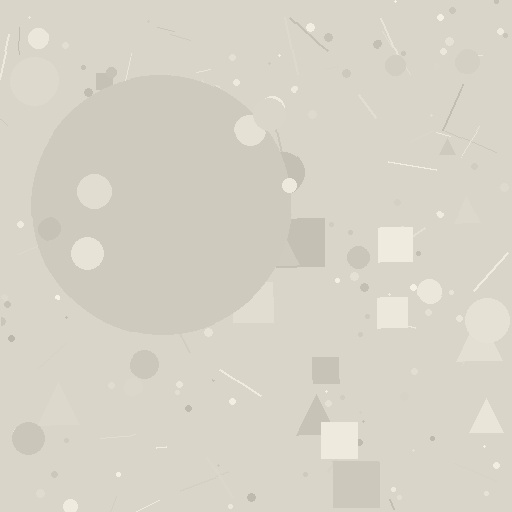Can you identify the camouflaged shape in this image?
The camouflaged shape is a circle.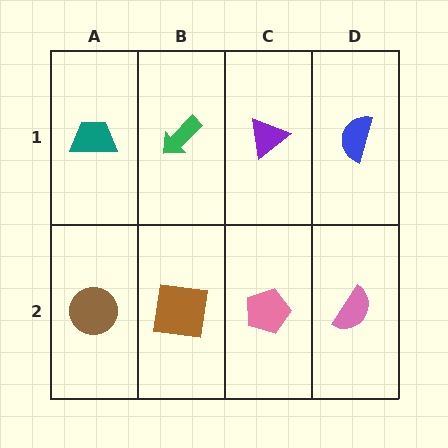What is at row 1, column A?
A teal trapezoid.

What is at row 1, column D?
A blue semicircle.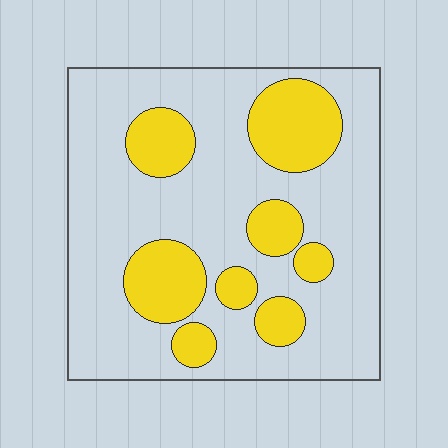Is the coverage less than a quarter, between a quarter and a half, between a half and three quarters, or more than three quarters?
Between a quarter and a half.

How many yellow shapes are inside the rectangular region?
8.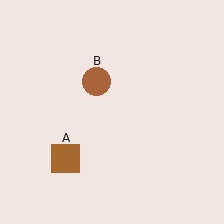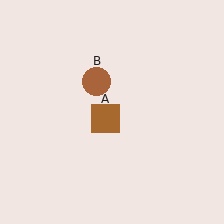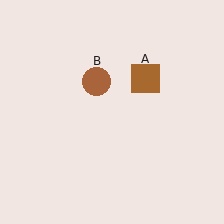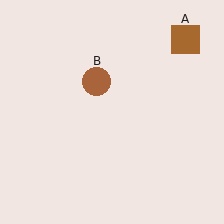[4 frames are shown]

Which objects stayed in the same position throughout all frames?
Brown circle (object B) remained stationary.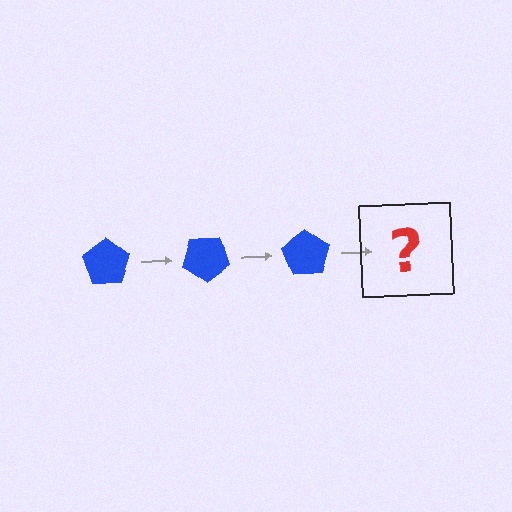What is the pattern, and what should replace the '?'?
The pattern is that the pentagon rotates 35 degrees each step. The '?' should be a blue pentagon rotated 105 degrees.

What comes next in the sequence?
The next element should be a blue pentagon rotated 105 degrees.